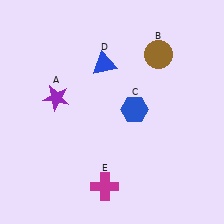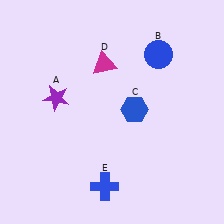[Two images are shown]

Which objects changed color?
B changed from brown to blue. D changed from blue to magenta. E changed from magenta to blue.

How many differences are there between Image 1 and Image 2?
There are 3 differences between the two images.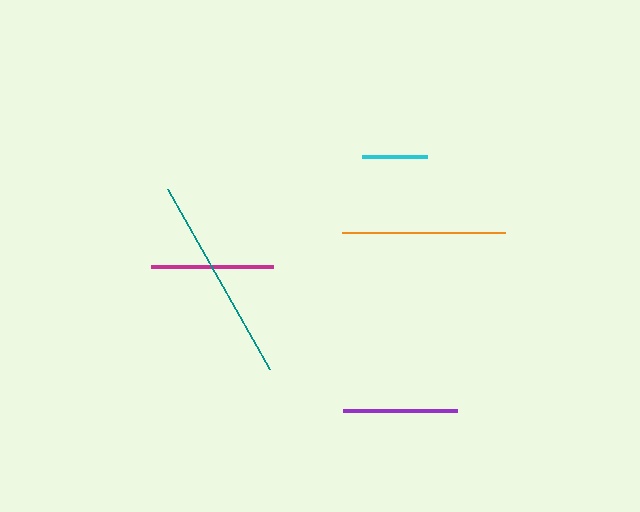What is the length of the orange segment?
The orange segment is approximately 163 pixels long.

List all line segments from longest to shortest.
From longest to shortest: teal, orange, magenta, purple, cyan.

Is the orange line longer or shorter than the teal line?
The teal line is longer than the orange line.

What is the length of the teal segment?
The teal segment is approximately 207 pixels long.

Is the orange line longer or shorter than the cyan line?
The orange line is longer than the cyan line.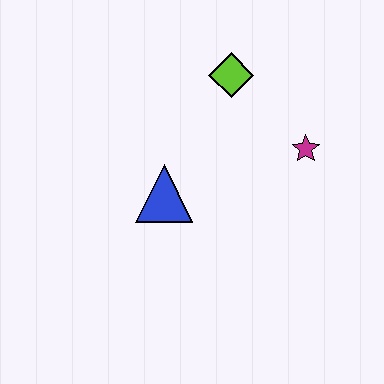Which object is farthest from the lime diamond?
The blue triangle is farthest from the lime diamond.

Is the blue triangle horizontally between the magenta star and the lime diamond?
No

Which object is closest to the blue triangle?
The lime diamond is closest to the blue triangle.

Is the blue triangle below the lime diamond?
Yes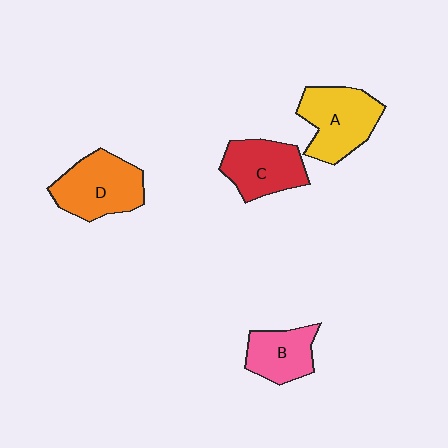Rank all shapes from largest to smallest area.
From largest to smallest: D (orange), A (yellow), C (red), B (pink).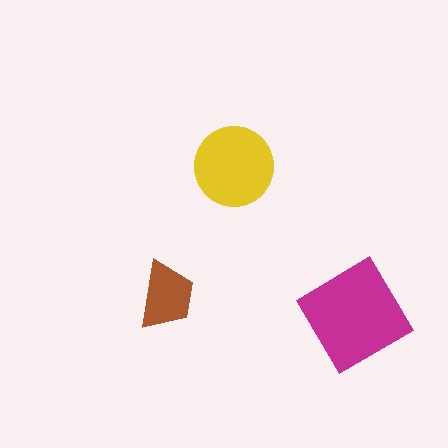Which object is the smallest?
The brown trapezoid.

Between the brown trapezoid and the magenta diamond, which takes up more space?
The magenta diamond.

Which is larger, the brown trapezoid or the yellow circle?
The yellow circle.